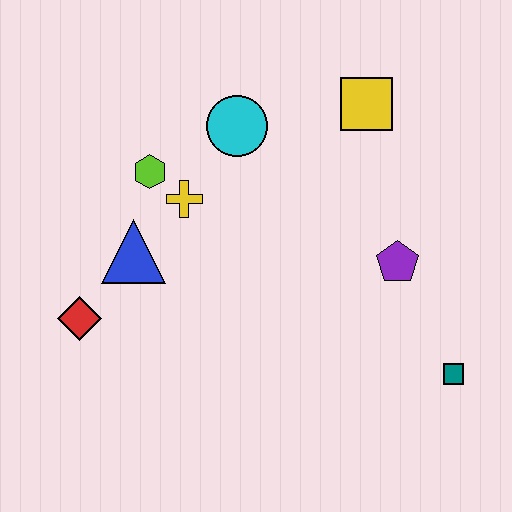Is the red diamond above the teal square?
Yes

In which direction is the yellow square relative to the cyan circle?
The yellow square is to the right of the cyan circle.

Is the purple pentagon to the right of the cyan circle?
Yes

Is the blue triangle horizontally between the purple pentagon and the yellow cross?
No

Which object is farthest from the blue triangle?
The teal square is farthest from the blue triangle.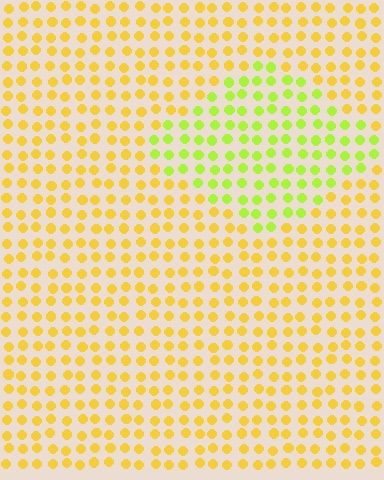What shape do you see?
I see a diamond.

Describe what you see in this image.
The image is filled with small yellow elements in a uniform arrangement. A diamond-shaped region is visible where the elements are tinted to a slightly different hue, forming a subtle color boundary.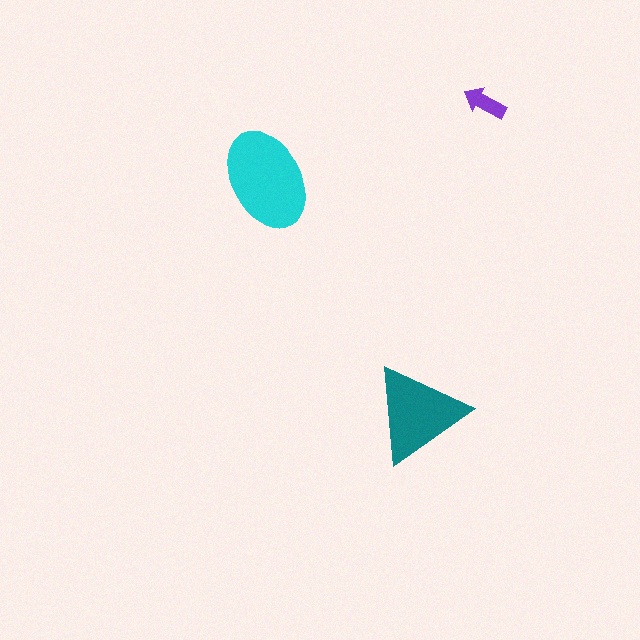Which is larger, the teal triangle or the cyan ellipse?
The cyan ellipse.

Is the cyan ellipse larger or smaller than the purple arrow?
Larger.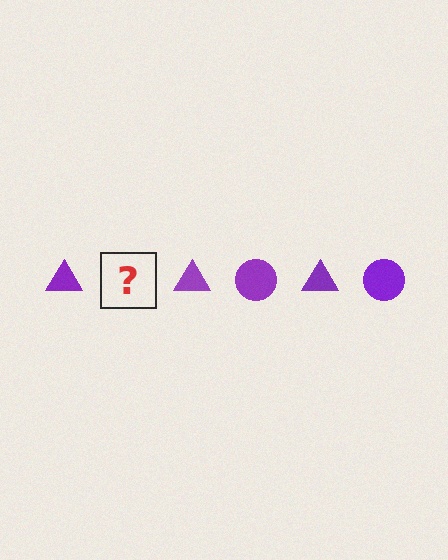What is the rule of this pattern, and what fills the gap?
The rule is that the pattern cycles through triangle, circle shapes in purple. The gap should be filled with a purple circle.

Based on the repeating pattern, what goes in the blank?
The blank should be a purple circle.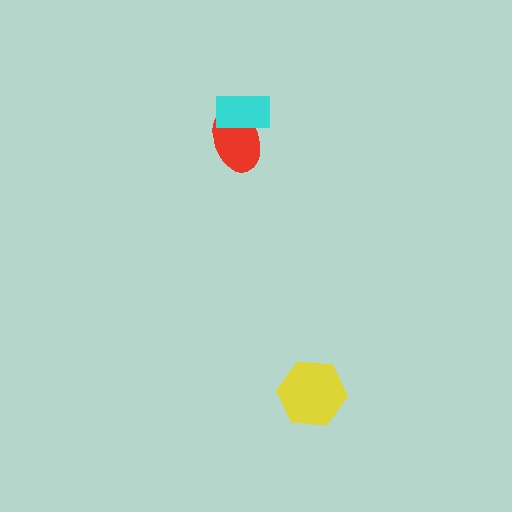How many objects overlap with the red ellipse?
1 object overlaps with the red ellipse.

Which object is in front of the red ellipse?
The cyan rectangle is in front of the red ellipse.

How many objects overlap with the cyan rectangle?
1 object overlaps with the cyan rectangle.